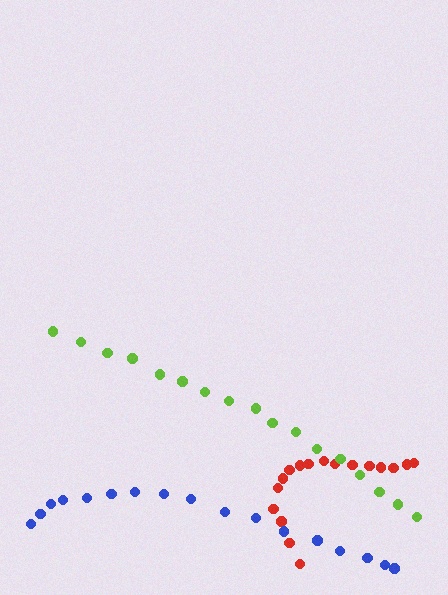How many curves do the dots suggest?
There are 3 distinct paths.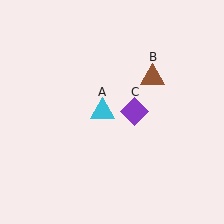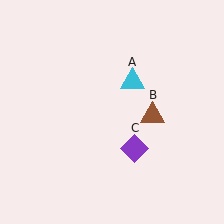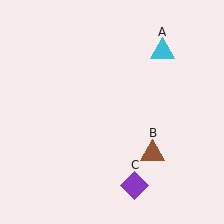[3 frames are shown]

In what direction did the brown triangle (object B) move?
The brown triangle (object B) moved down.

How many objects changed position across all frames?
3 objects changed position: cyan triangle (object A), brown triangle (object B), purple diamond (object C).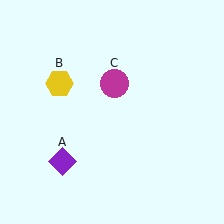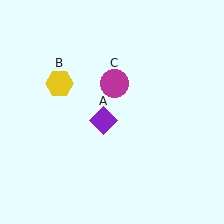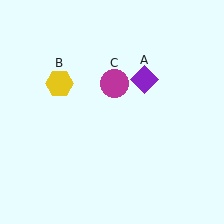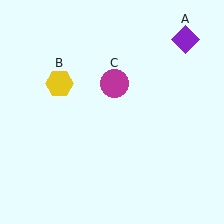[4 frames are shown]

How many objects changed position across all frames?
1 object changed position: purple diamond (object A).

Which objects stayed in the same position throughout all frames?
Yellow hexagon (object B) and magenta circle (object C) remained stationary.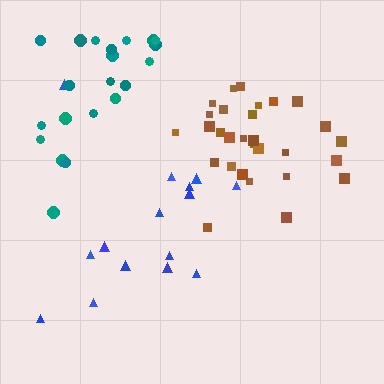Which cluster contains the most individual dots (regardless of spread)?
Brown (29).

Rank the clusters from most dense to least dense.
brown, teal, blue.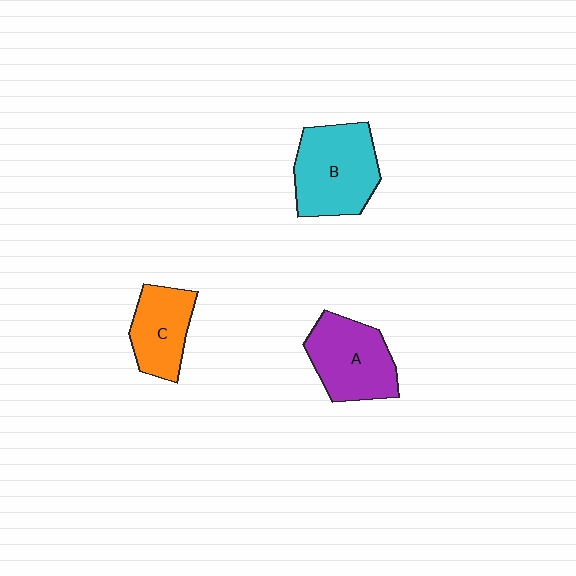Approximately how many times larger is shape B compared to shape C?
Approximately 1.5 times.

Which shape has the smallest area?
Shape C (orange).